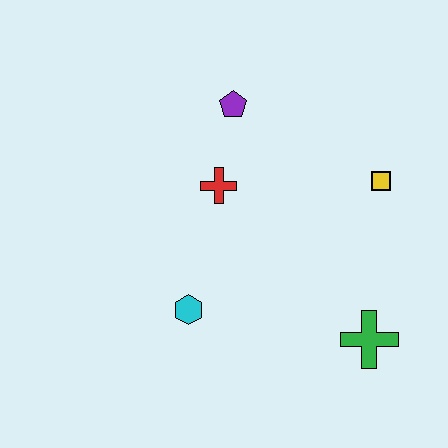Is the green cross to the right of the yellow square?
No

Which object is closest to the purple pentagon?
The red cross is closest to the purple pentagon.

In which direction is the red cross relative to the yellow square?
The red cross is to the left of the yellow square.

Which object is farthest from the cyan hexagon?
The yellow square is farthest from the cyan hexagon.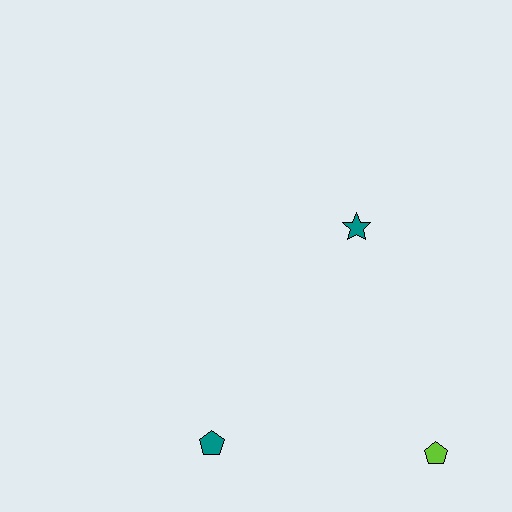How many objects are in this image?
There are 3 objects.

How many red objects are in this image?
There are no red objects.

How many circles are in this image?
There are no circles.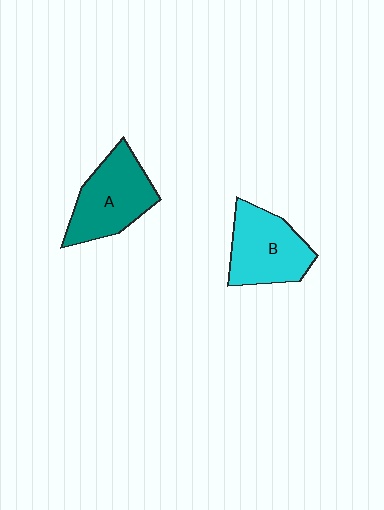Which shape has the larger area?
Shape A (teal).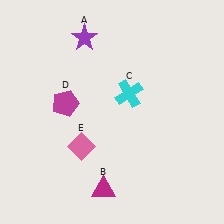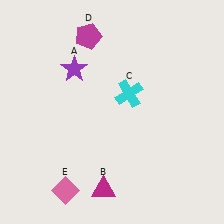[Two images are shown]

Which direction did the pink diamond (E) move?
The pink diamond (E) moved down.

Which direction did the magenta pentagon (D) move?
The magenta pentagon (D) moved up.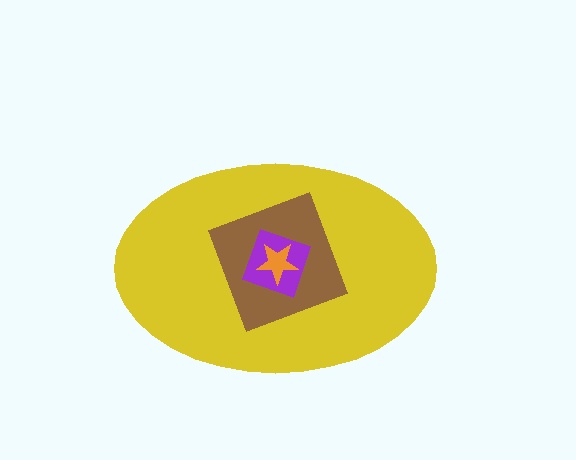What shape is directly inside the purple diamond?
The orange star.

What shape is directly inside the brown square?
The purple diamond.